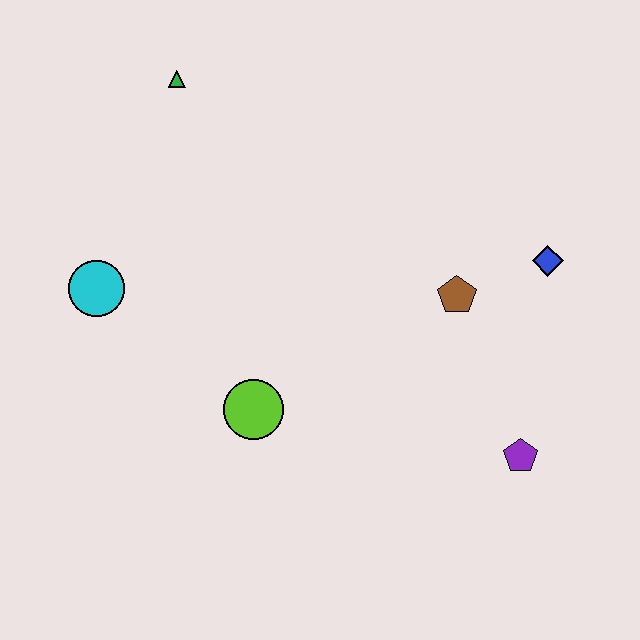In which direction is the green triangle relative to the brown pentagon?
The green triangle is to the left of the brown pentagon.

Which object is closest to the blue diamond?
The brown pentagon is closest to the blue diamond.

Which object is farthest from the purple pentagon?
The green triangle is farthest from the purple pentagon.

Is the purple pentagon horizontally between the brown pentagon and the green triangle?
No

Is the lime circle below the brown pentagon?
Yes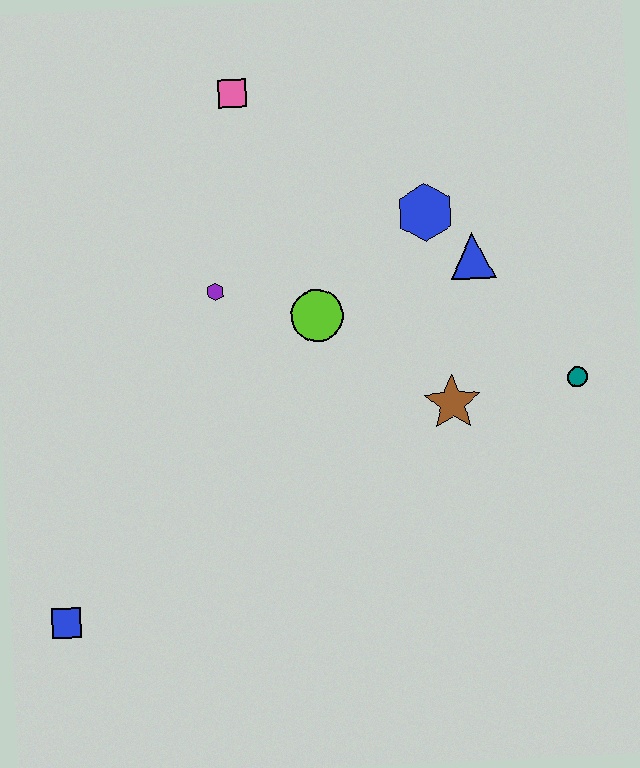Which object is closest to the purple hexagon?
The lime circle is closest to the purple hexagon.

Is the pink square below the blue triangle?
No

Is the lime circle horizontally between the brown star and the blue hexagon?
No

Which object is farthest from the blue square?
The teal circle is farthest from the blue square.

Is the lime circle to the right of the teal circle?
No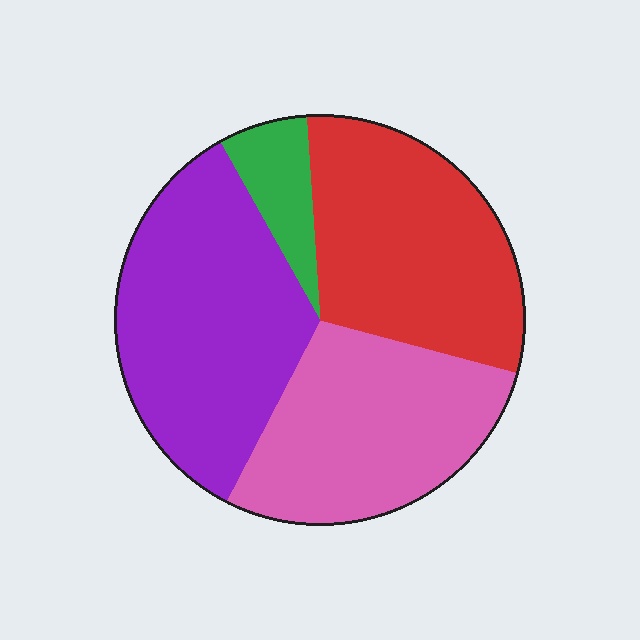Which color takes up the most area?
Purple, at roughly 35%.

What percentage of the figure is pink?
Pink covers roughly 30% of the figure.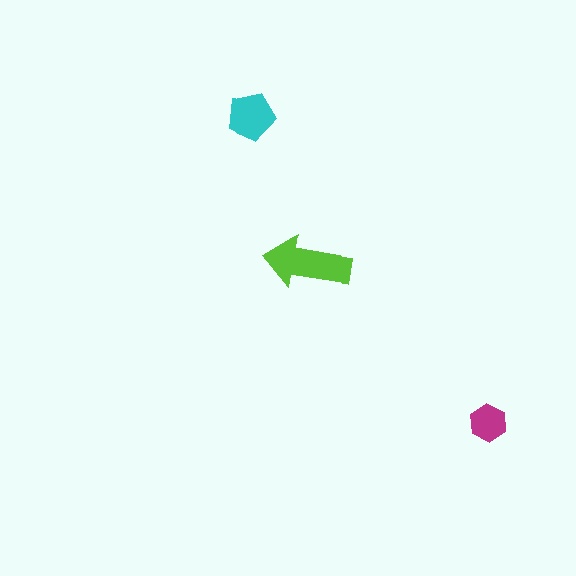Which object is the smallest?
The magenta hexagon.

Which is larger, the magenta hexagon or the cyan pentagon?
The cyan pentagon.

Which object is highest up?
The cyan pentagon is topmost.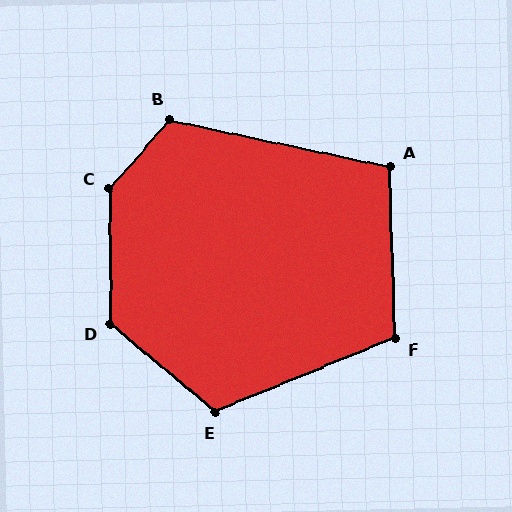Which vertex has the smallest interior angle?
A, at approximately 103 degrees.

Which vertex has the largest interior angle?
C, at approximately 139 degrees.